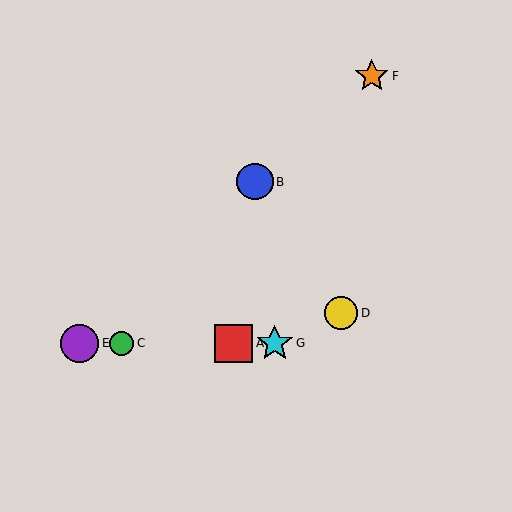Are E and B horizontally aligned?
No, E is at y≈343 and B is at y≈182.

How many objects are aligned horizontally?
4 objects (A, C, E, G) are aligned horizontally.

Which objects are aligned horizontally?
Objects A, C, E, G are aligned horizontally.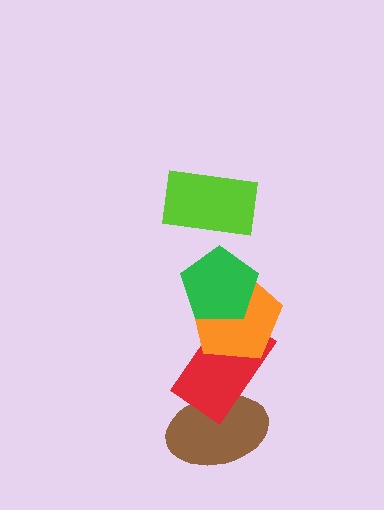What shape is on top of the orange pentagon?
The green pentagon is on top of the orange pentagon.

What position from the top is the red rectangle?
The red rectangle is 4th from the top.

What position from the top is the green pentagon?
The green pentagon is 2nd from the top.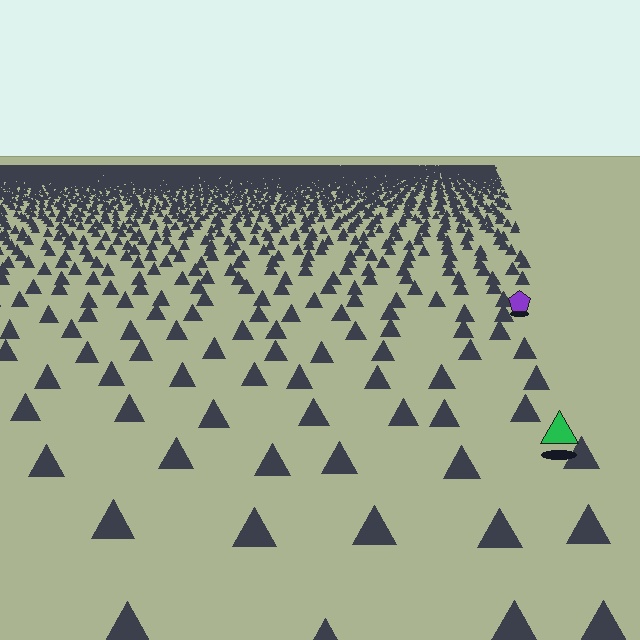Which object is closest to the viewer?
The green triangle is closest. The texture marks near it are larger and more spread out.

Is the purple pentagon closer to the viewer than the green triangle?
No. The green triangle is closer — you can tell from the texture gradient: the ground texture is coarser near it.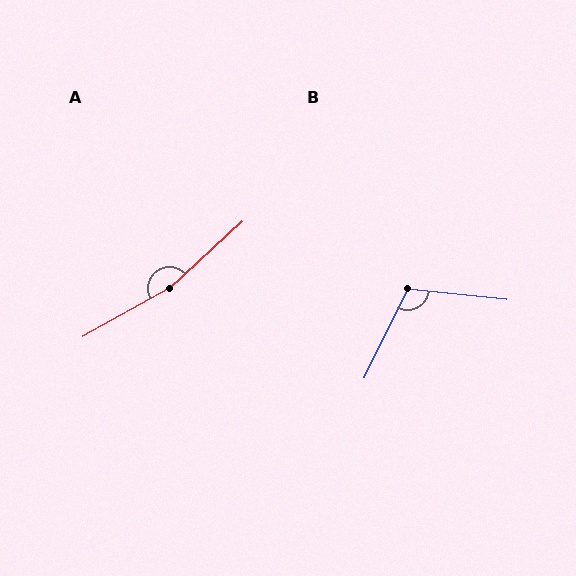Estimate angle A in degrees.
Approximately 167 degrees.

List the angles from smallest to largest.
B (110°), A (167°).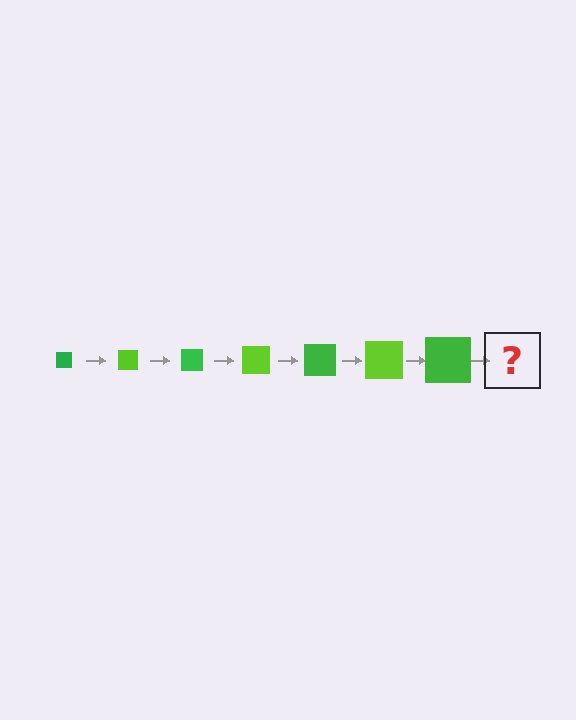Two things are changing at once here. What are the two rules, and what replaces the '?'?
The two rules are that the square grows larger each step and the color cycles through green and lime. The '?' should be a lime square, larger than the previous one.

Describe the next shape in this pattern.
It should be a lime square, larger than the previous one.